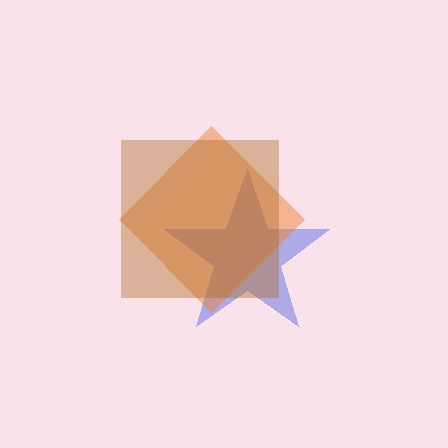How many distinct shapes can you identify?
There are 3 distinct shapes: a blue star, an orange diamond, a brown square.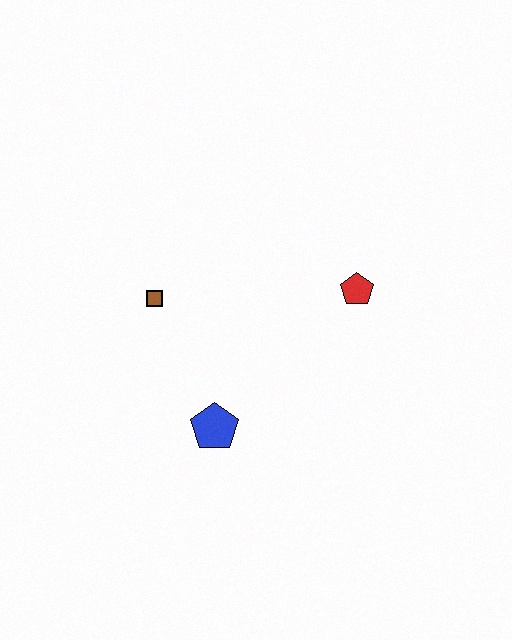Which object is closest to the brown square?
The blue pentagon is closest to the brown square.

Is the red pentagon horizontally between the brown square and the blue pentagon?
No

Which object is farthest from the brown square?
The red pentagon is farthest from the brown square.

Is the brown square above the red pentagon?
No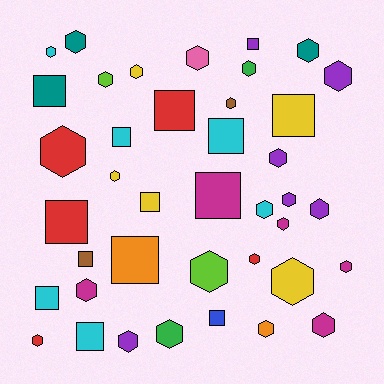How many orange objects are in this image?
There are 2 orange objects.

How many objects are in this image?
There are 40 objects.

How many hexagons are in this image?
There are 26 hexagons.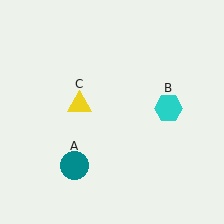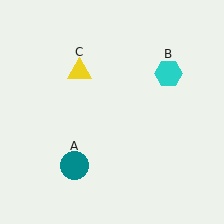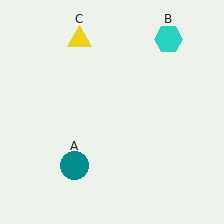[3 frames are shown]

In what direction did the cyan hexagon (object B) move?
The cyan hexagon (object B) moved up.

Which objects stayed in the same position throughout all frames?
Teal circle (object A) remained stationary.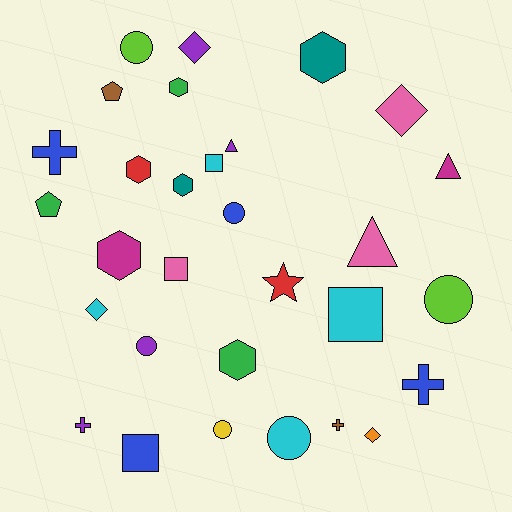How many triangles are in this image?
There are 3 triangles.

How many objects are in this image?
There are 30 objects.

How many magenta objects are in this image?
There are 2 magenta objects.